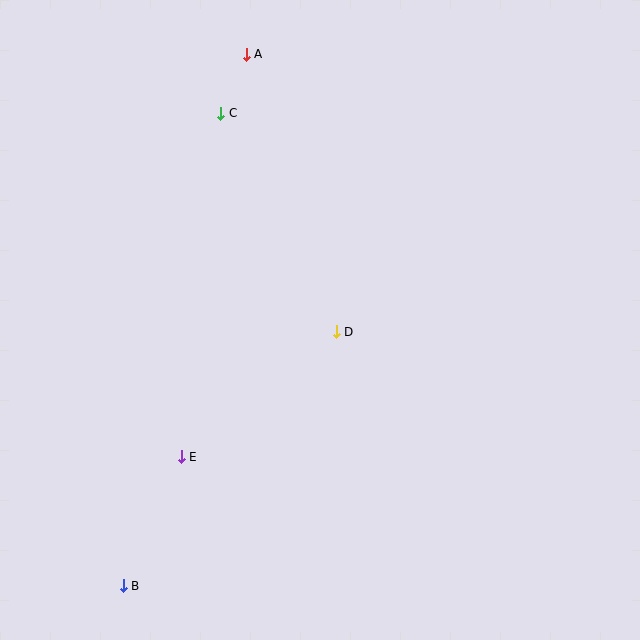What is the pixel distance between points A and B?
The distance between A and B is 546 pixels.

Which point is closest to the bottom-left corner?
Point B is closest to the bottom-left corner.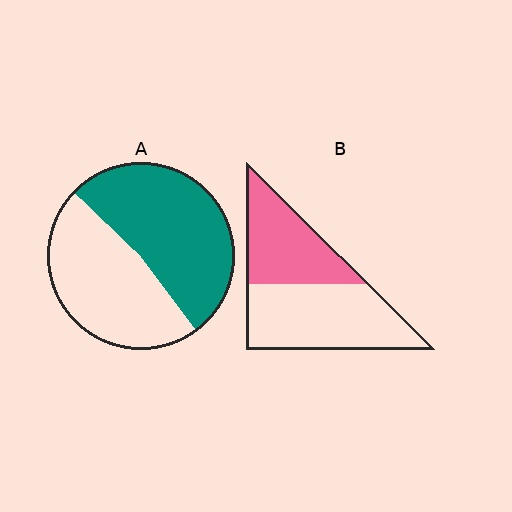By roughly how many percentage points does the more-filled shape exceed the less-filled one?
By roughly 10 percentage points (A over B).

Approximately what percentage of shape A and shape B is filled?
A is approximately 55% and B is approximately 40%.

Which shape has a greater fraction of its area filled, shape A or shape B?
Shape A.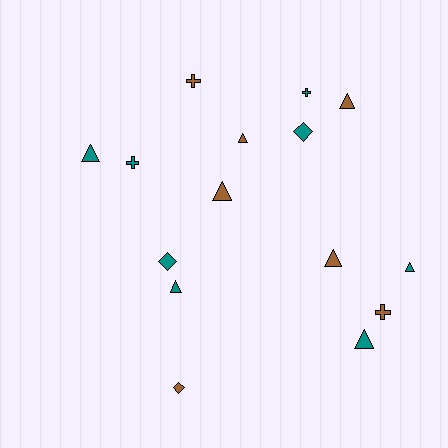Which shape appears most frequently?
Triangle, with 8 objects.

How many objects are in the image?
There are 15 objects.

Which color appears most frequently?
Teal, with 8 objects.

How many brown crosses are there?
There are 2 brown crosses.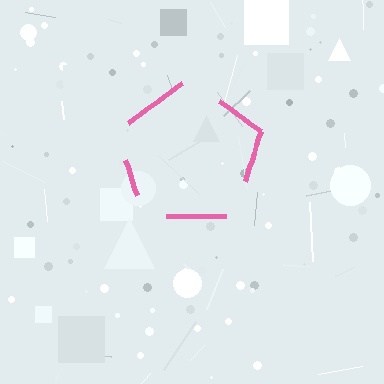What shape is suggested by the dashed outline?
The dashed outline suggests a pentagon.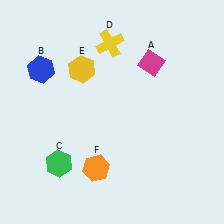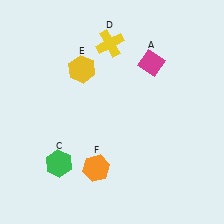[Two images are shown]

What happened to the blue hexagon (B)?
The blue hexagon (B) was removed in Image 2. It was in the top-left area of Image 1.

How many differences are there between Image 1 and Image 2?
There is 1 difference between the two images.